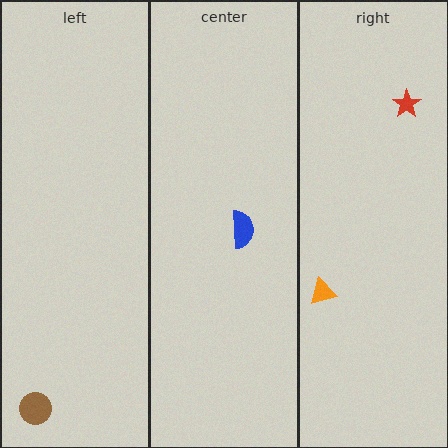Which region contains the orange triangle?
The right region.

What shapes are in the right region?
The red star, the orange triangle.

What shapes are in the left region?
The brown circle.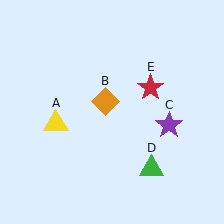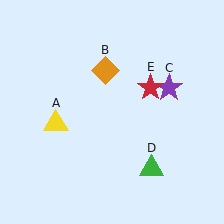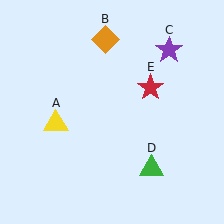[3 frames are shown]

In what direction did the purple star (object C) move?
The purple star (object C) moved up.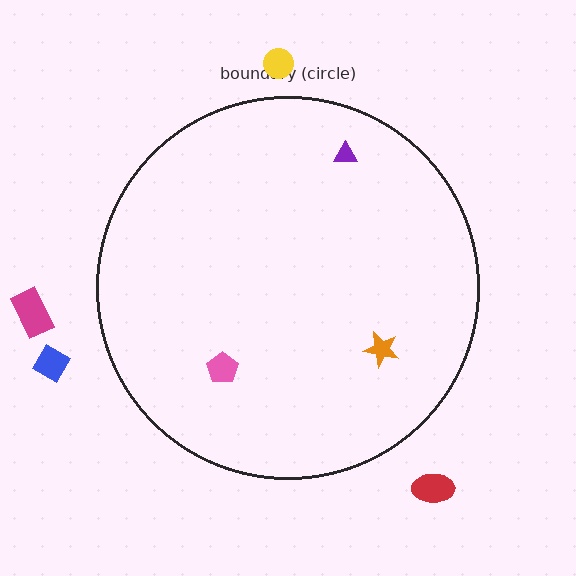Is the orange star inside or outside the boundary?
Inside.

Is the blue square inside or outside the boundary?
Outside.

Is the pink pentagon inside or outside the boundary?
Inside.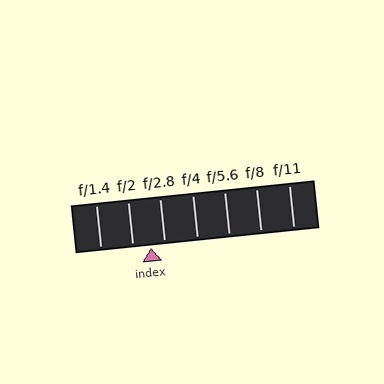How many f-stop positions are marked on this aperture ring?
There are 7 f-stop positions marked.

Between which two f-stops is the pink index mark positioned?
The index mark is between f/2 and f/2.8.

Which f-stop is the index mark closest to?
The index mark is closest to f/2.8.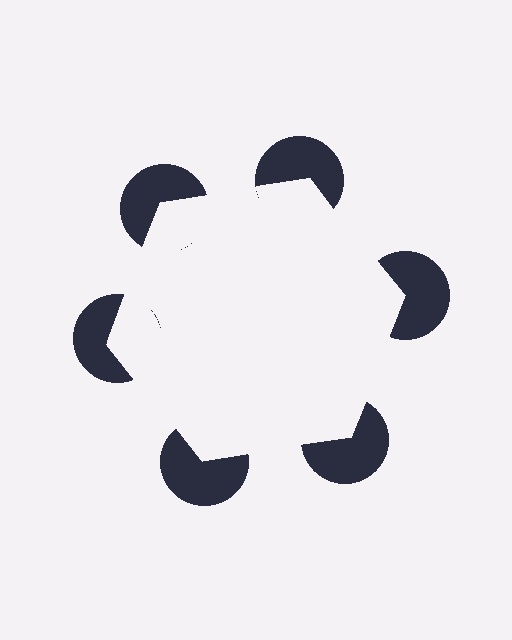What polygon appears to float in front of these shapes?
An illusory hexagon — its edges are inferred from the aligned wedge cuts in the pac-man discs, not physically drawn.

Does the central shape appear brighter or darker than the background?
It typically appears slightly brighter than the background, even though no actual brightness change is drawn.